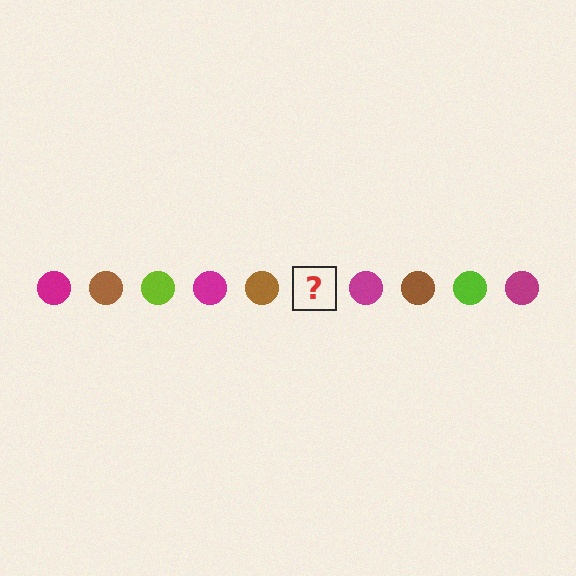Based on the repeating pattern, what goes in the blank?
The blank should be a lime circle.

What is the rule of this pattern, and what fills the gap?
The rule is that the pattern cycles through magenta, brown, lime circles. The gap should be filled with a lime circle.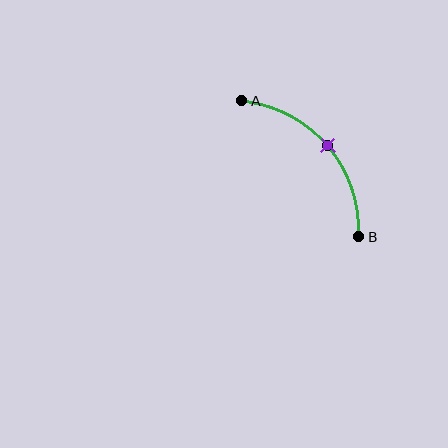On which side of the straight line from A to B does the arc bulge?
The arc bulges above and to the right of the straight line connecting A and B.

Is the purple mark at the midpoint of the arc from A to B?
Yes. The purple mark lies on the arc at equal arc-length from both A and B — it is the arc midpoint.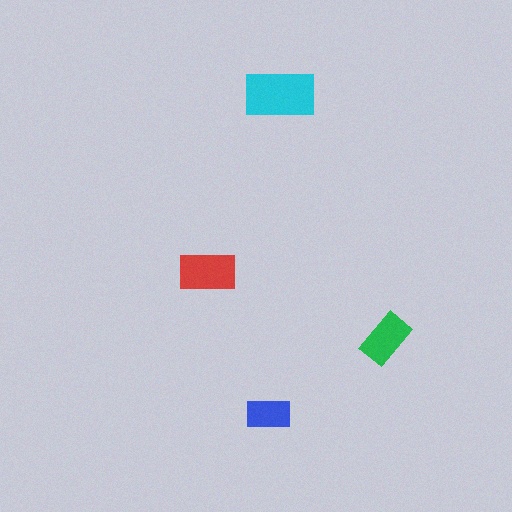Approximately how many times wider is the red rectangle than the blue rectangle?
About 1.5 times wider.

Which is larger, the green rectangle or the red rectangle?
The red one.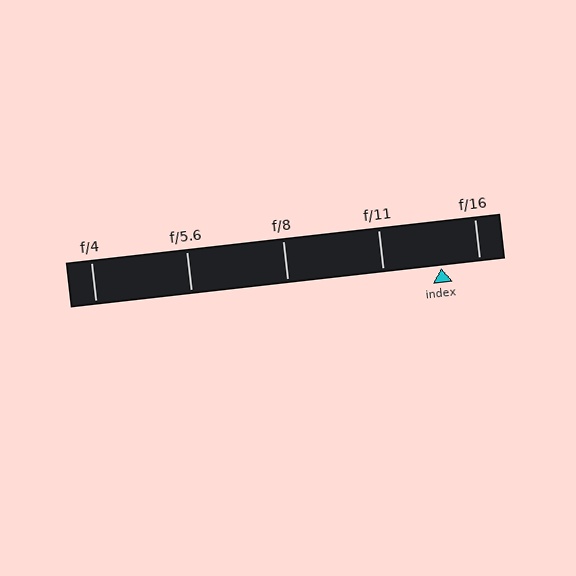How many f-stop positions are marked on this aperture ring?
There are 5 f-stop positions marked.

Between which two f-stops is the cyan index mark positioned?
The index mark is between f/11 and f/16.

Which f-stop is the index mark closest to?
The index mark is closest to f/16.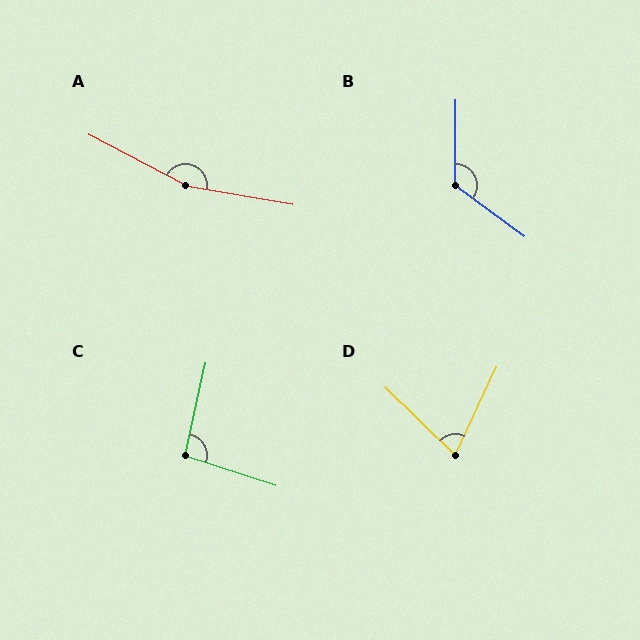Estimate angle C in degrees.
Approximately 95 degrees.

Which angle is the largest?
A, at approximately 162 degrees.